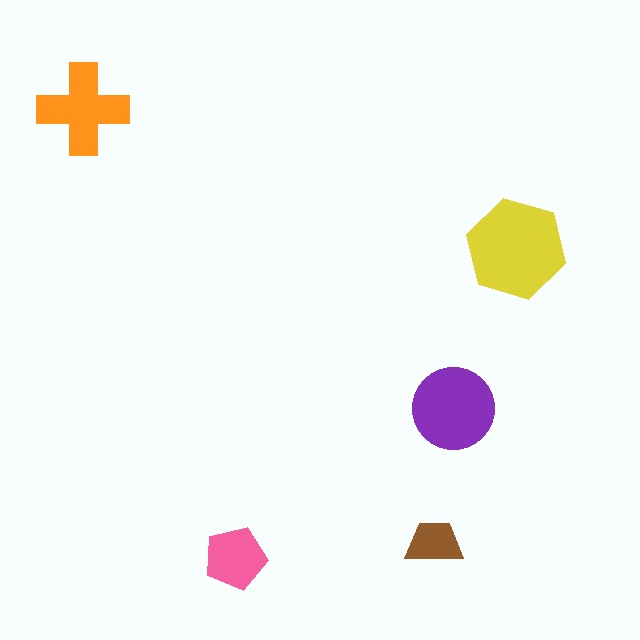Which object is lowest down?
The pink pentagon is bottommost.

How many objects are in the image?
There are 5 objects in the image.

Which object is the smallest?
The brown trapezoid.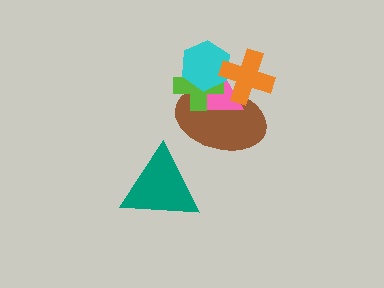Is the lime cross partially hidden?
Yes, it is partially covered by another shape.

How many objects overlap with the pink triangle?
4 objects overlap with the pink triangle.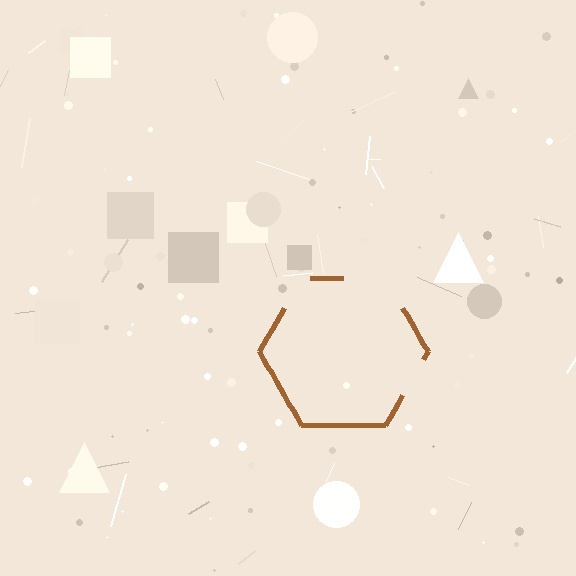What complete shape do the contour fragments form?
The contour fragments form a hexagon.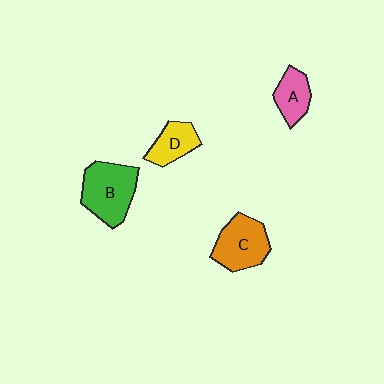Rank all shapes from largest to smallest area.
From largest to smallest: B (green), C (orange), D (yellow), A (pink).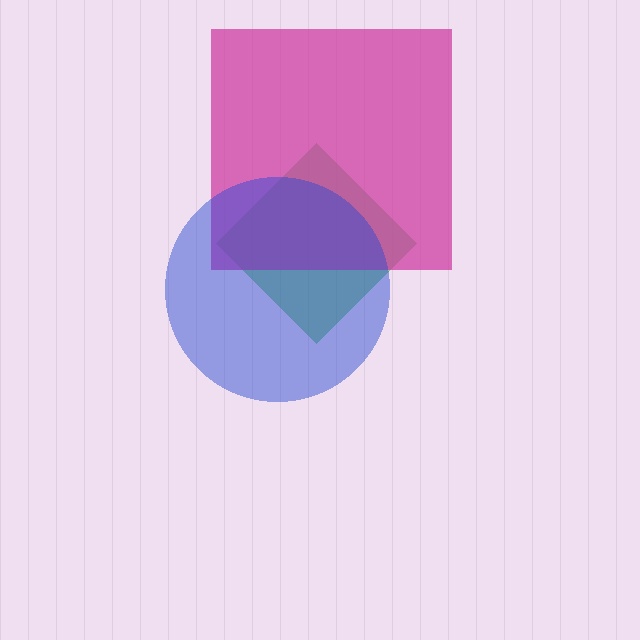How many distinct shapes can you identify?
There are 3 distinct shapes: a green diamond, a magenta square, a blue circle.